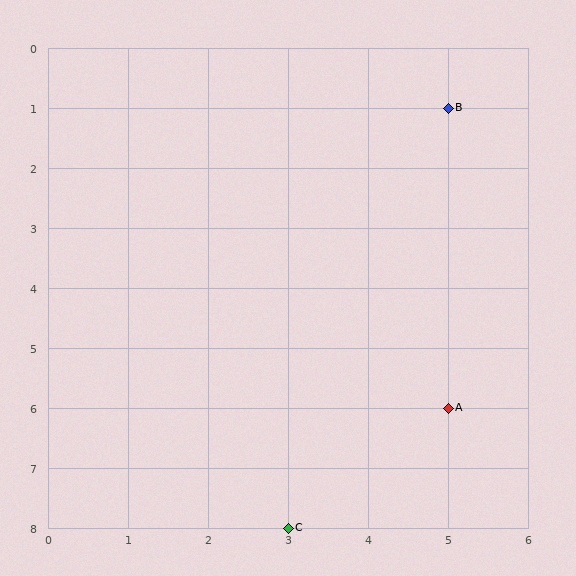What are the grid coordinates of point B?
Point B is at grid coordinates (5, 1).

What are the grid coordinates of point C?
Point C is at grid coordinates (3, 8).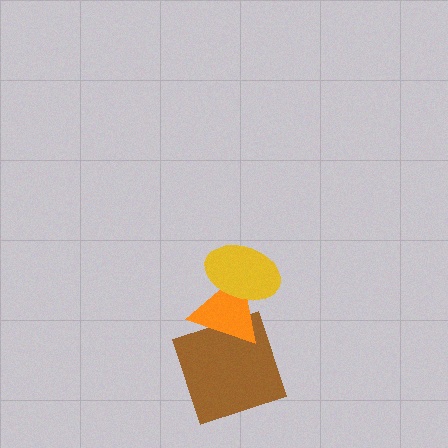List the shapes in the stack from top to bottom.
From top to bottom: the yellow ellipse, the orange triangle, the brown square.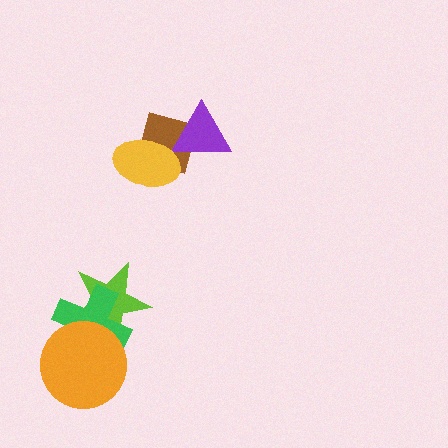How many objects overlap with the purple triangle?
1 object overlaps with the purple triangle.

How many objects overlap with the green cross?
2 objects overlap with the green cross.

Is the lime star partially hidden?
Yes, it is partially covered by another shape.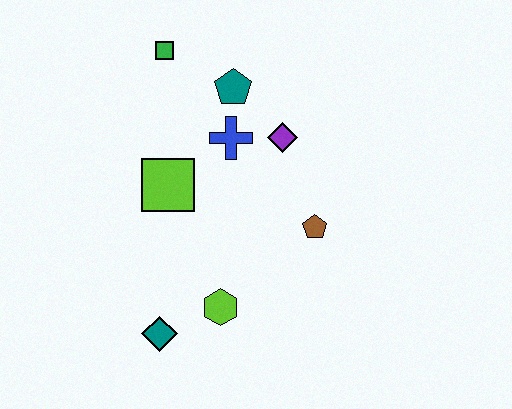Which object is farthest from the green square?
The teal diamond is farthest from the green square.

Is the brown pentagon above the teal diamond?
Yes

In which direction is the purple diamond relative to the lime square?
The purple diamond is to the right of the lime square.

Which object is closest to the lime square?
The blue cross is closest to the lime square.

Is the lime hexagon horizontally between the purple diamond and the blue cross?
No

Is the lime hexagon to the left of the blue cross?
Yes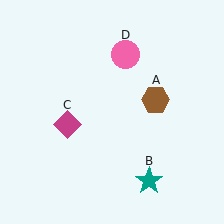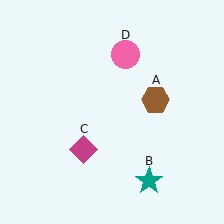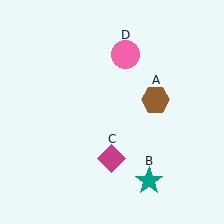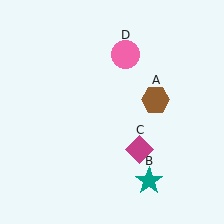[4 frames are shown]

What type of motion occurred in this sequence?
The magenta diamond (object C) rotated counterclockwise around the center of the scene.